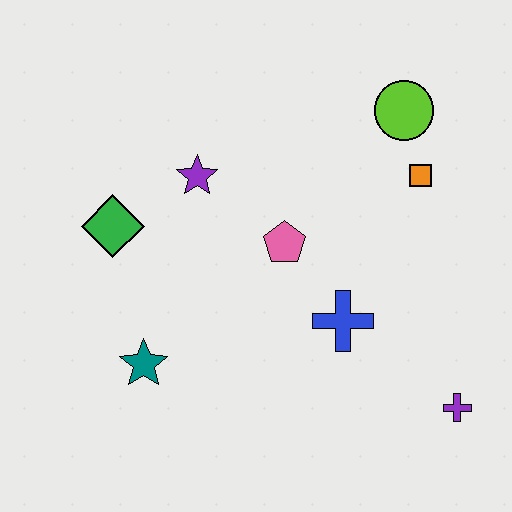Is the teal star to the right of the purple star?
No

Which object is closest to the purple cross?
The blue cross is closest to the purple cross.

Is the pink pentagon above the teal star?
Yes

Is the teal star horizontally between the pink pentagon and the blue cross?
No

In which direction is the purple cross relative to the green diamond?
The purple cross is to the right of the green diamond.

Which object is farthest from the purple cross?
The green diamond is farthest from the purple cross.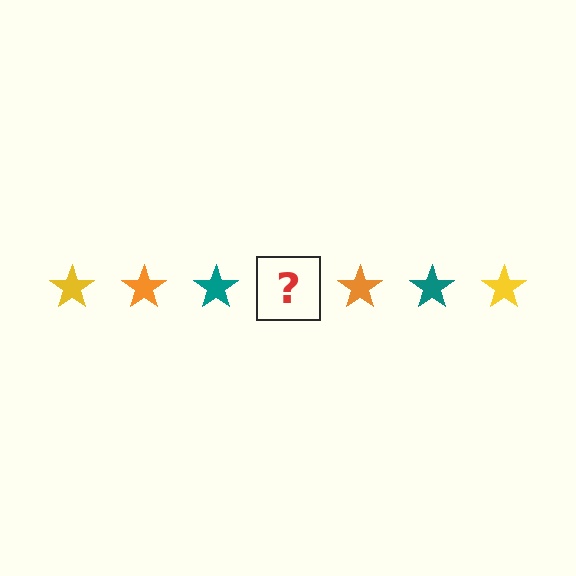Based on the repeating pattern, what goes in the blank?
The blank should be a yellow star.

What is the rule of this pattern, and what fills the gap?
The rule is that the pattern cycles through yellow, orange, teal stars. The gap should be filled with a yellow star.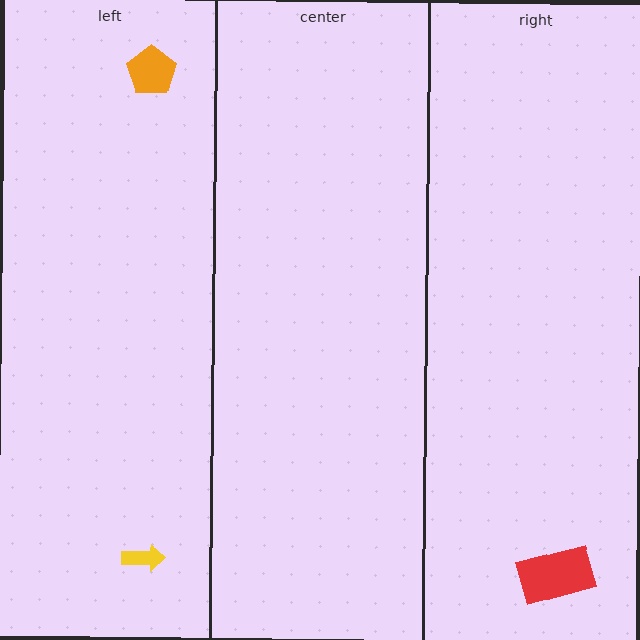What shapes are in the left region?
The yellow arrow, the orange pentagon.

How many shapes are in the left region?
2.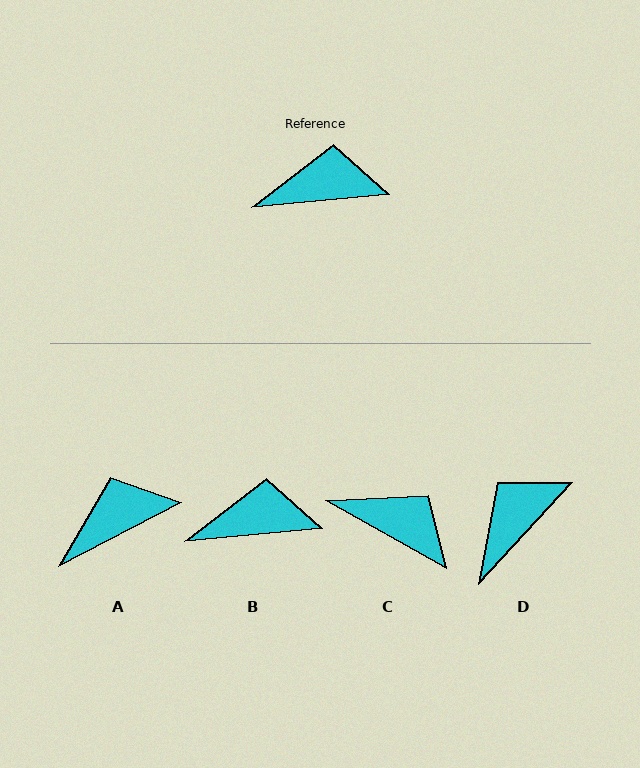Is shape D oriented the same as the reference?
No, it is off by about 42 degrees.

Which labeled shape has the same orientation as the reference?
B.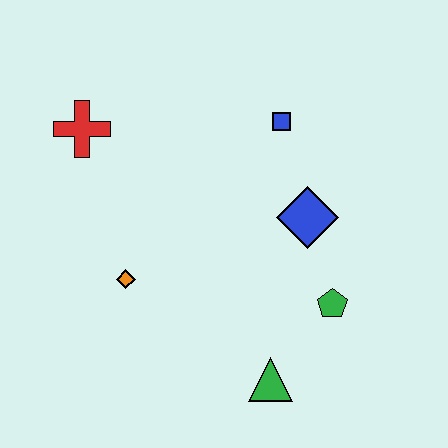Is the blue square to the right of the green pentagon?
No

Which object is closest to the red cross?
The orange diamond is closest to the red cross.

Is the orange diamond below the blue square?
Yes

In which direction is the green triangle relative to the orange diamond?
The green triangle is to the right of the orange diamond.